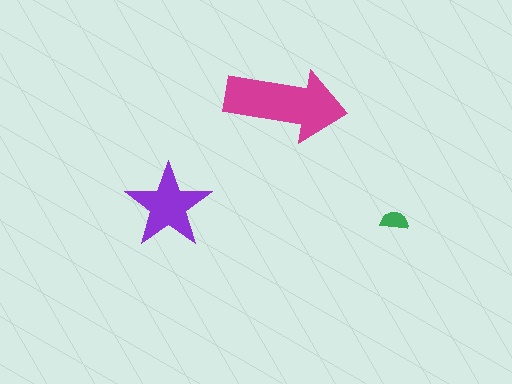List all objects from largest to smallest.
The magenta arrow, the purple star, the green semicircle.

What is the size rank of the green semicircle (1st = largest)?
3rd.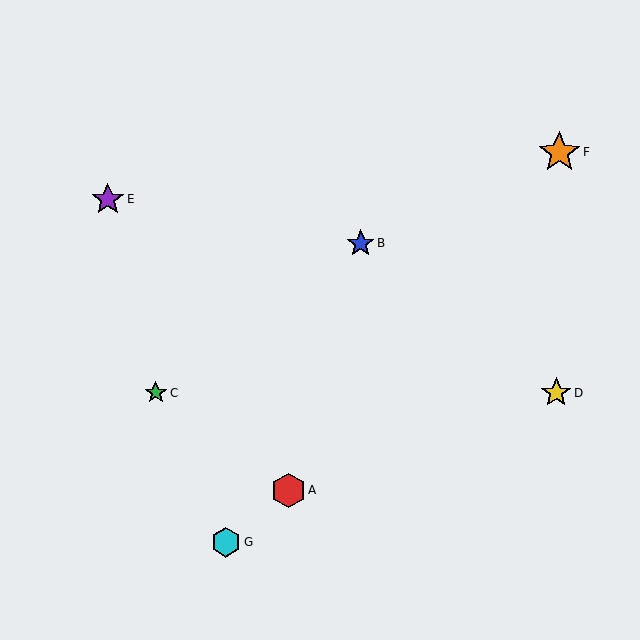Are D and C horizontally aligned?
Yes, both are at y≈393.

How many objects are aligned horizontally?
2 objects (C, D) are aligned horizontally.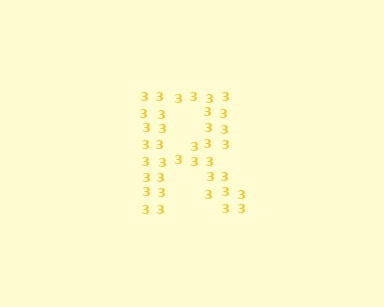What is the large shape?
The large shape is the letter R.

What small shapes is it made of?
It is made of small digit 3's.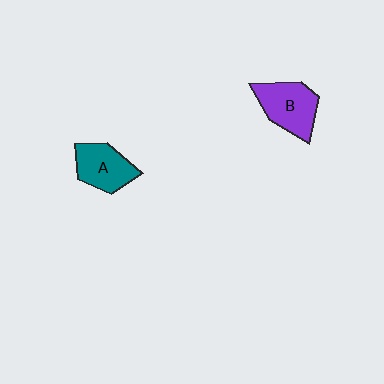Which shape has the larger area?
Shape B (purple).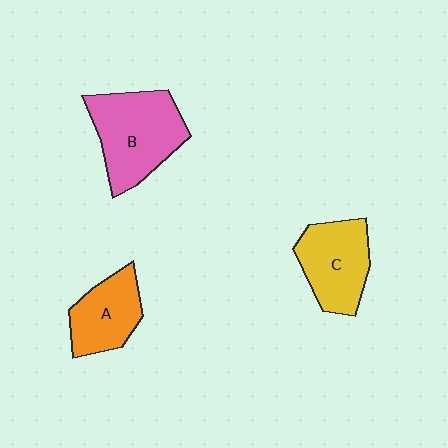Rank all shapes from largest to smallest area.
From largest to smallest: B (pink), C (yellow), A (orange).